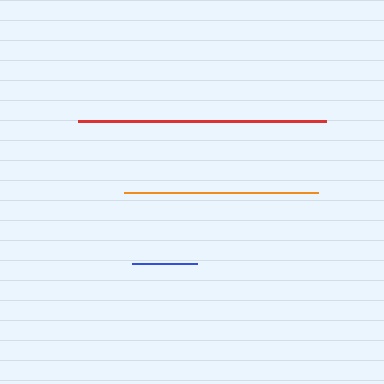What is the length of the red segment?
The red segment is approximately 248 pixels long.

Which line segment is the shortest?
The blue line is the shortest at approximately 65 pixels.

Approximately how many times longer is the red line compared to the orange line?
The red line is approximately 1.3 times the length of the orange line.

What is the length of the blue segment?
The blue segment is approximately 65 pixels long.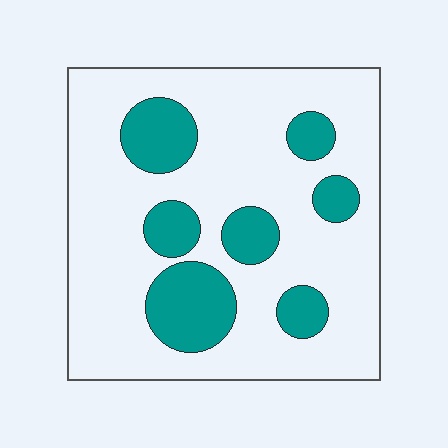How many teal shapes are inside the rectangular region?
7.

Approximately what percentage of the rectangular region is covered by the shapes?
Approximately 25%.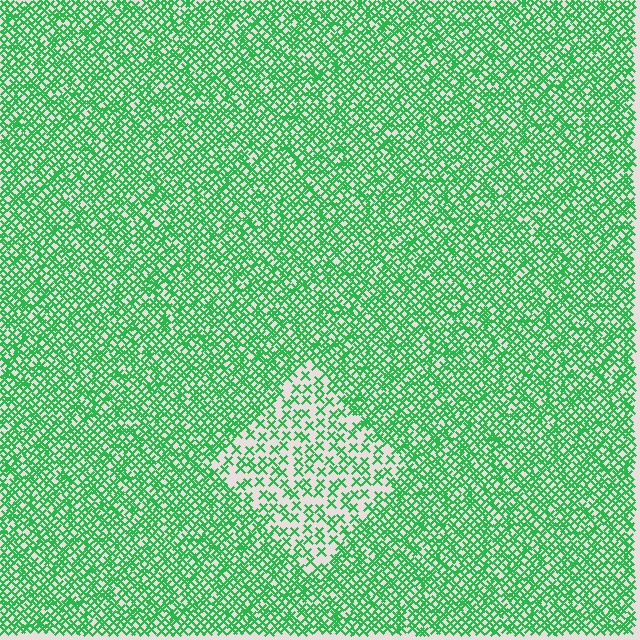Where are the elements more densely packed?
The elements are more densely packed outside the diamond boundary.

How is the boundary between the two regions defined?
The boundary is defined by a change in element density (approximately 2.2x ratio). All elements are the same color, size, and shape.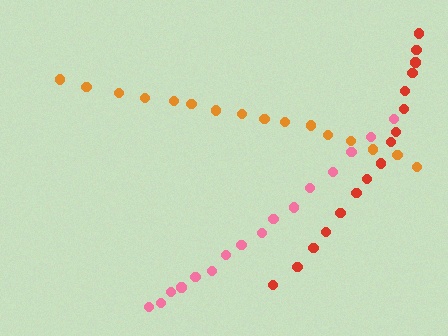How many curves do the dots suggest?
There are 3 distinct paths.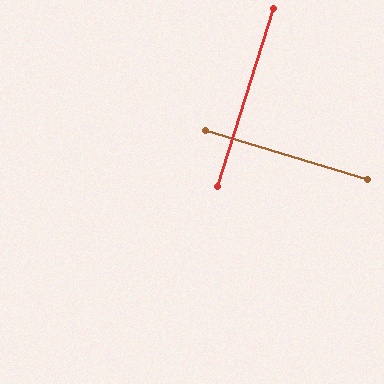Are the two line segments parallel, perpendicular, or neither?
Perpendicular — they meet at approximately 89°.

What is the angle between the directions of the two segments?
Approximately 89 degrees.